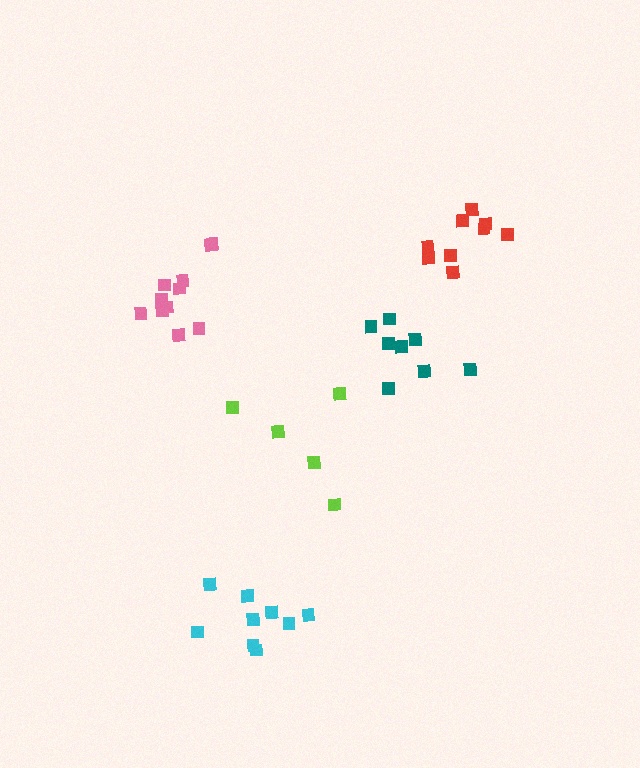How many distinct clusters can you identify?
There are 5 distinct clusters.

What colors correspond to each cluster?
The clusters are colored: pink, teal, lime, red, cyan.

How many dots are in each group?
Group 1: 11 dots, Group 2: 8 dots, Group 3: 5 dots, Group 4: 9 dots, Group 5: 9 dots (42 total).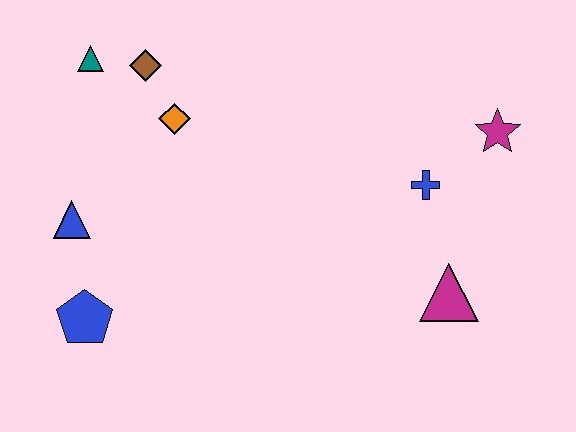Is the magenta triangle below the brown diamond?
Yes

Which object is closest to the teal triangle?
The brown diamond is closest to the teal triangle.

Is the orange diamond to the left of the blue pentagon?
No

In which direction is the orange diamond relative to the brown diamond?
The orange diamond is below the brown diamond.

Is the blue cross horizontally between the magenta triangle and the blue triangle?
Yes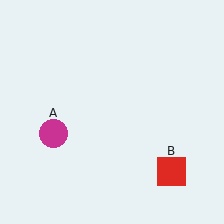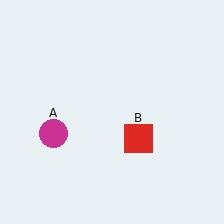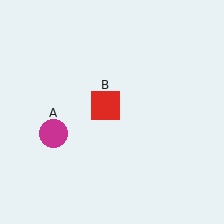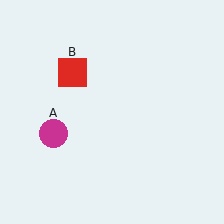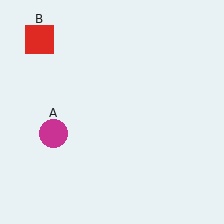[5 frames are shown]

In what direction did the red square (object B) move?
The red square (object B) moved up and to the left.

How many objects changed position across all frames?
1 object changed position: red square (object B).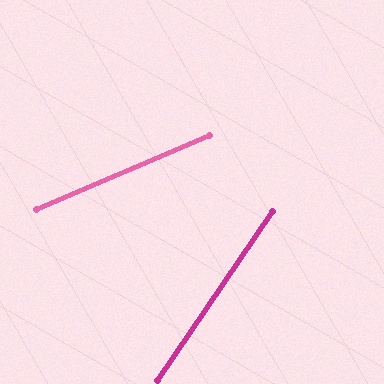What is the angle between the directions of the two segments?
Approximately 33 degrees.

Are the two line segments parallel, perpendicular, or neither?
Neither parallel nor perpendicular — they differ by about 33°.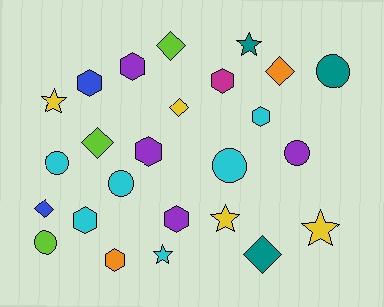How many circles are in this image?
There are 6 circles.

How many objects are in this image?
There are 25 objects.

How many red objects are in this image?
There are no red objects.